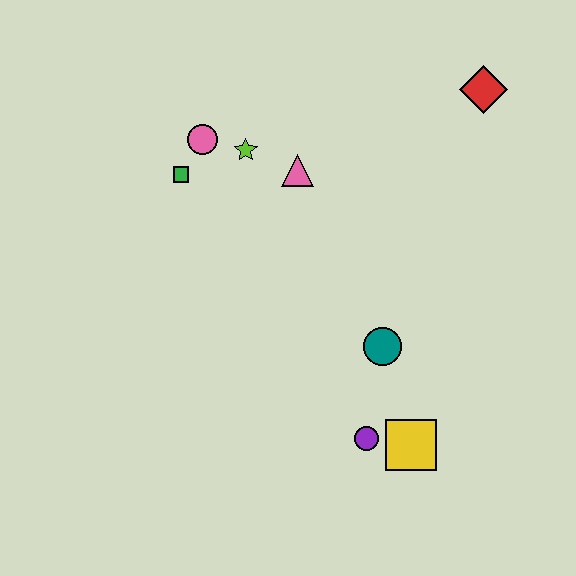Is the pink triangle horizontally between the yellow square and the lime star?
Yes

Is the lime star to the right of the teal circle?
No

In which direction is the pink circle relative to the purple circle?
The pink circle is above the purple circle.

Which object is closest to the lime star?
The pink circle is closest to the lime star.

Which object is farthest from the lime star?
The yellow square is farthest from the lime star.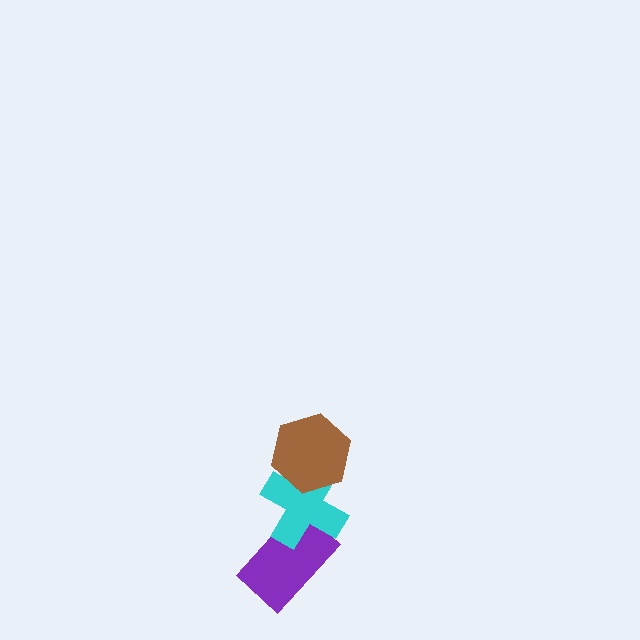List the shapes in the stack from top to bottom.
From top to bottom: the brown hexagon, the cyan cross, the purple rectangle.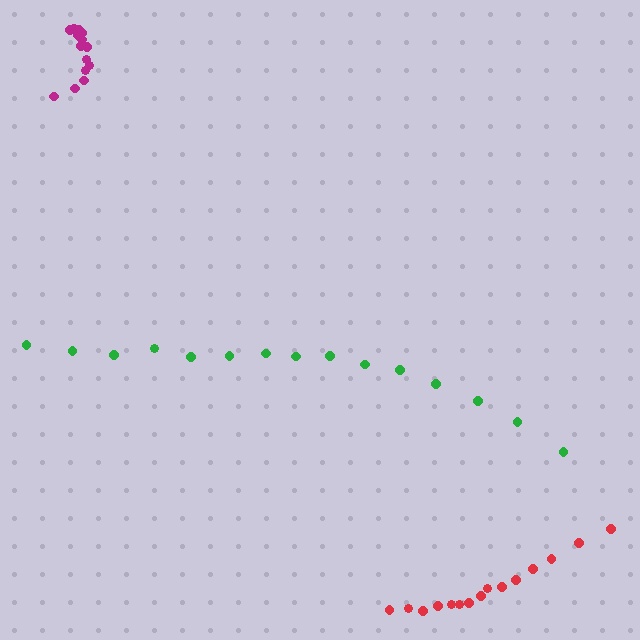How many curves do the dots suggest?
There are 3 distinct paths.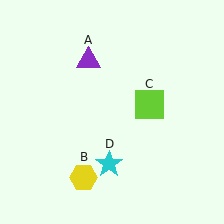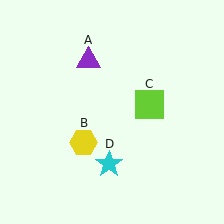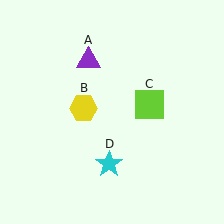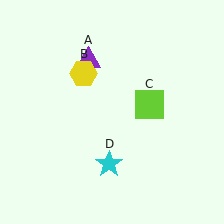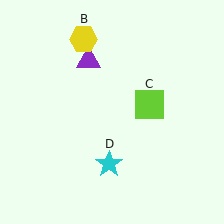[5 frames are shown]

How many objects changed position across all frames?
1 object changed position: yellow hexagon (object B).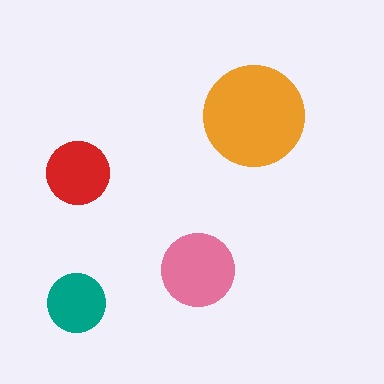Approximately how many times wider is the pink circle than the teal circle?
About 1.5 times wider.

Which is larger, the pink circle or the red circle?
The pink one.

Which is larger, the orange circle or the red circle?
The orange one.